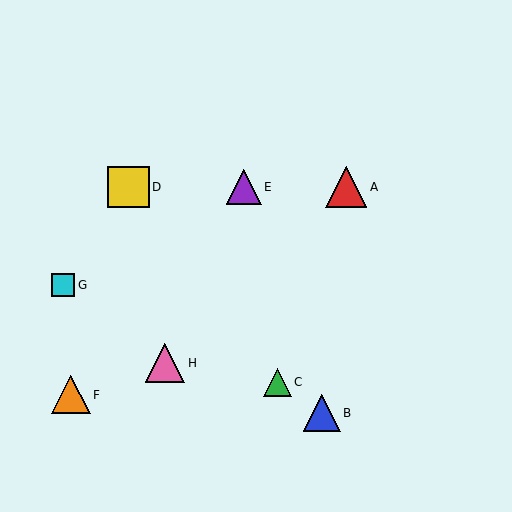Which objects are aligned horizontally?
Objects A, D, E are aligned horizontally.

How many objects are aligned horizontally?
3 objects (A, D, E) are aligned horizontally.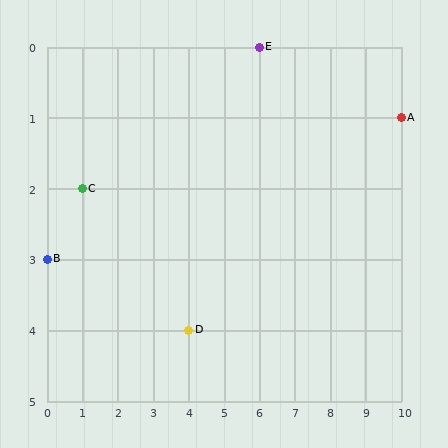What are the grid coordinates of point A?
Point A is at grid coordinates (10, 1).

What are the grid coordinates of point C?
Point C is at grid coordinates (1, 2).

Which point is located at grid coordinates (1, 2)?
Point C is at (1, 2).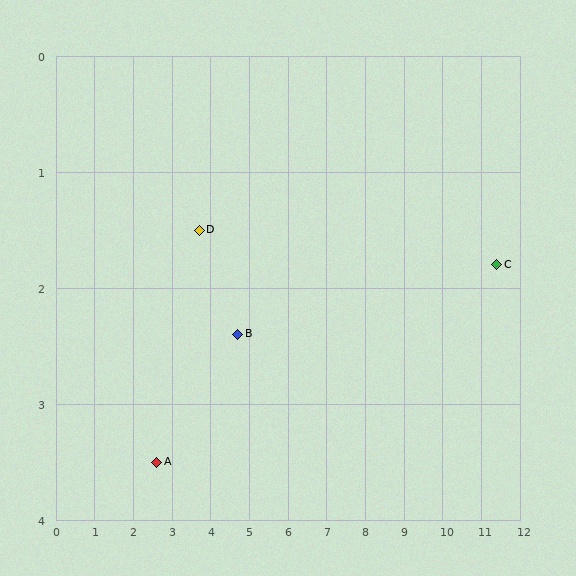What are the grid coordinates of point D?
Point D is at approximately (3.7, 1.5).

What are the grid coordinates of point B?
Point B is at approximately (4.7, 2.4).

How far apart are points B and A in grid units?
Points B and A are about 2.4 grid units apart.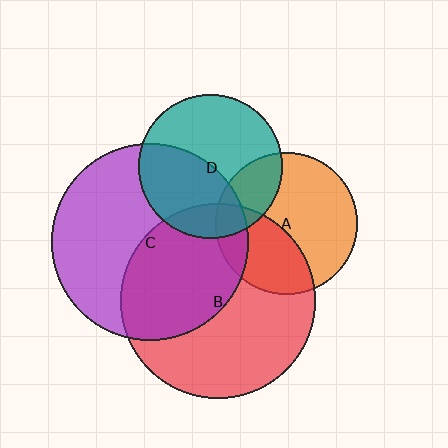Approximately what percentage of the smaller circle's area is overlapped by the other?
Approximately 15%.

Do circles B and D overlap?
Yes.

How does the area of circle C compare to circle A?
Approximately 1.9 times.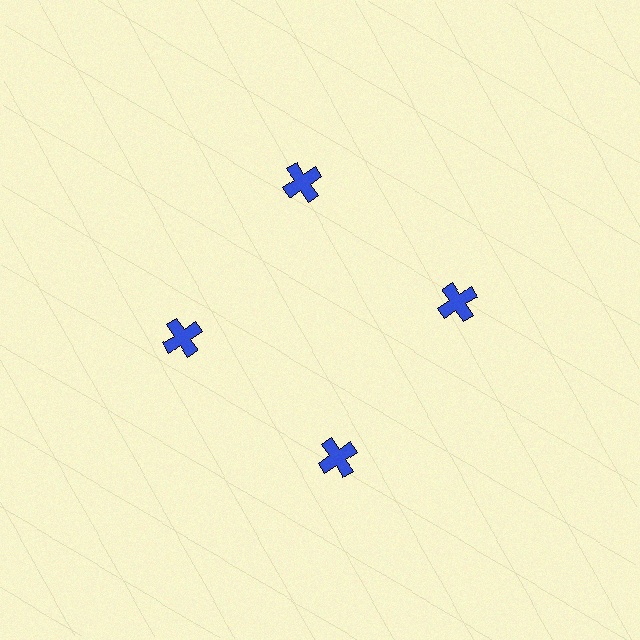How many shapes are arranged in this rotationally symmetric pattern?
There are 4 shapes, arranged in 4 groups of 1.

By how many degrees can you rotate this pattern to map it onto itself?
The pattern maps onto itself every 90 degrees of rotation.